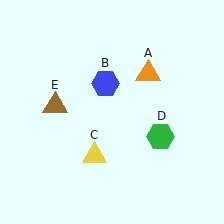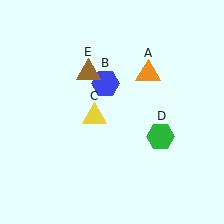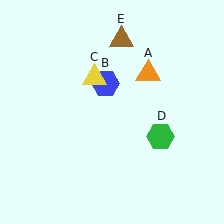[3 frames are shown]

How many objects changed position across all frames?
2 objects changed position: yellow triangle (object C), brown triangle (object E).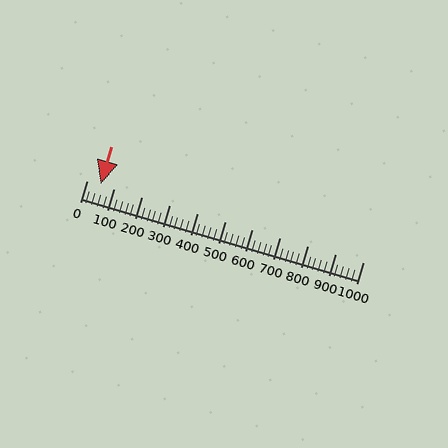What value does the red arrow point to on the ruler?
The red arrow points to approximately 52.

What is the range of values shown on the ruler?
The ruler shows values from 0 to 1000.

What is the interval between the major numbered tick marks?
The major tick marks are spaced 100 units apart.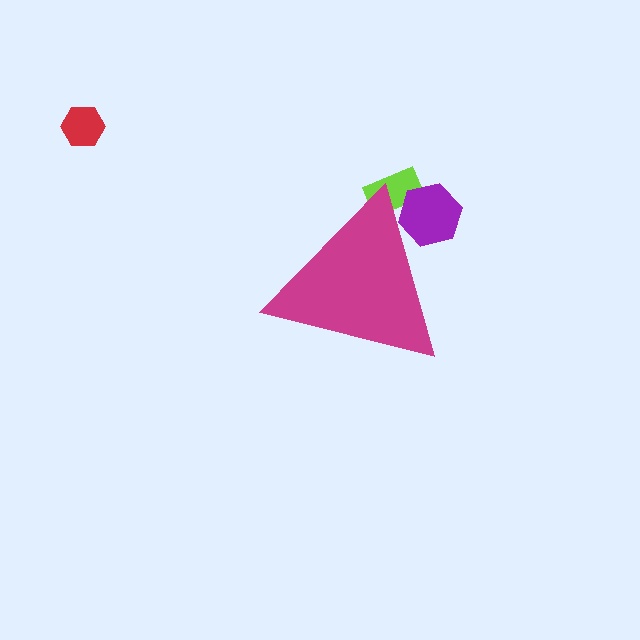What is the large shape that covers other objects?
A magenta triangle.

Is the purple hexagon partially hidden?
Yes, the purple hexagon is partially hidden behind the magenta triangle.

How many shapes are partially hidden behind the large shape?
2 shapes are partially hidden.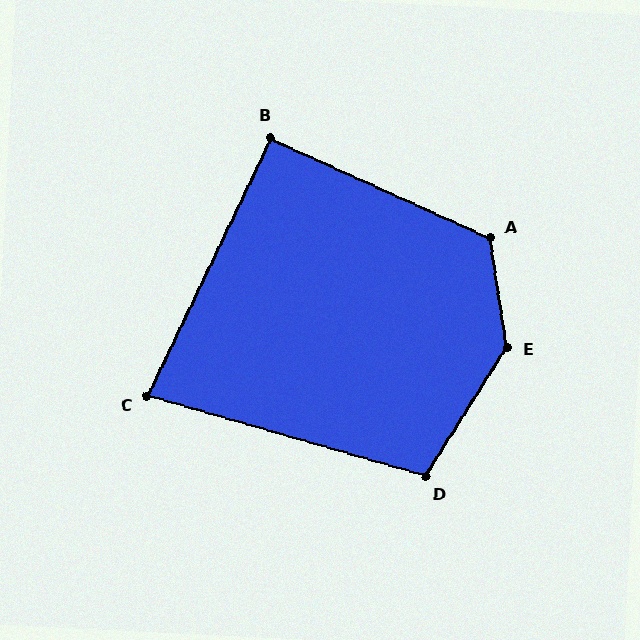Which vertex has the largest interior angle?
E, at approximately 139 degrees.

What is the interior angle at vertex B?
Approximately 91 degrees (approximately right).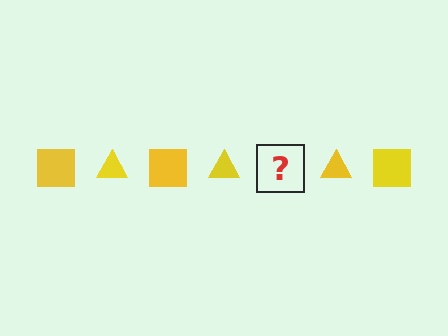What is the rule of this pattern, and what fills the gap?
The rule is that the pattern cycles through square, triangle shapes in yellow. The gap should be filled with a yellow square.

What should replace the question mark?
The question mark should be replaced with a yellow square.